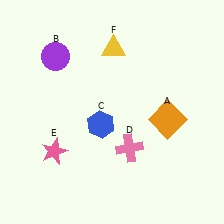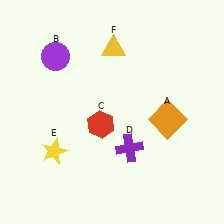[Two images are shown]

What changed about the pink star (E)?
In Image 1, E is pink. In Image 2, it changed to yellow.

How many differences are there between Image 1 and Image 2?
There are 3 differences between the two images.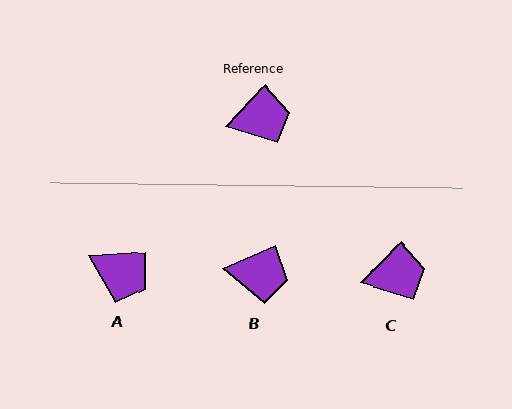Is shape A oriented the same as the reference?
No, it is off by about 43 degrees.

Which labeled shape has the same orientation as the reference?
C.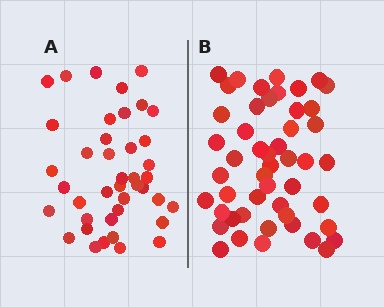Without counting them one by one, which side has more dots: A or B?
Region B (the right region) has more dots.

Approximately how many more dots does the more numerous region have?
Region B has roughly 8 or so more dots than region A.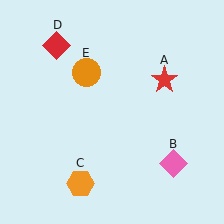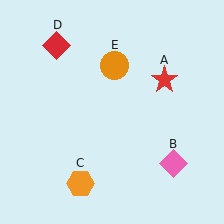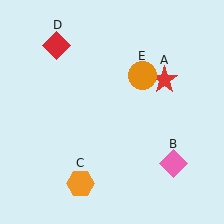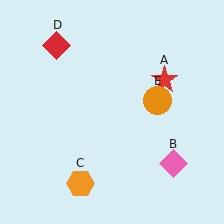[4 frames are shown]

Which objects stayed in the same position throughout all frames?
Red star (object A) and pink diamond (object B) and orange hexagon (object C) and red diamond (object D) remained stationary.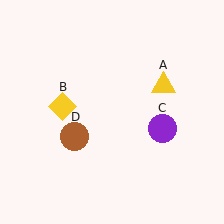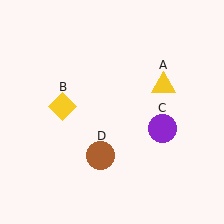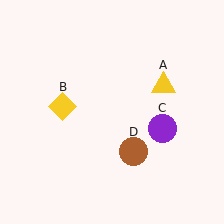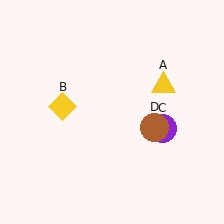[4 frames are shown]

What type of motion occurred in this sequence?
The brown circle (object D) rotated counterclockwise around the center of the scene.